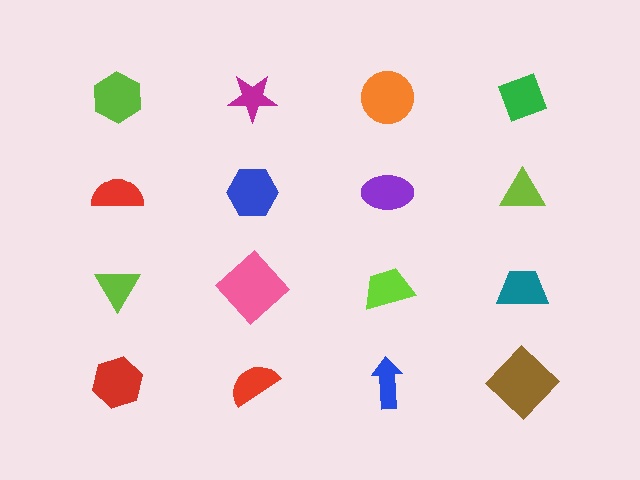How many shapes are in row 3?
4 shapes.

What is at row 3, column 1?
A lime triangle.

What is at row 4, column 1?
A red hexagon.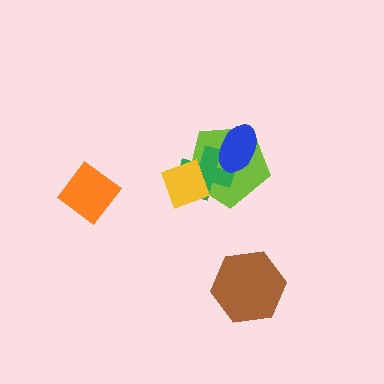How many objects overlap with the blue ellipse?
2 objects overlap with the blue ellipse.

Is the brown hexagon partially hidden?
No, no other shape covers it.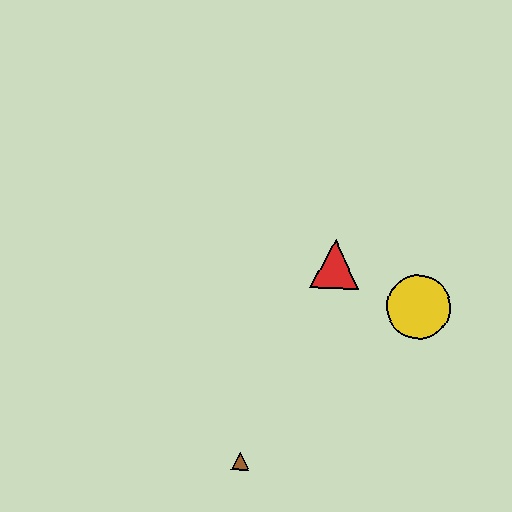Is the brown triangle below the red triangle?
Yes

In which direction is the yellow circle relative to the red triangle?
The yellow circle is to the right of the red triangle.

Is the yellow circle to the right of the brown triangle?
Yes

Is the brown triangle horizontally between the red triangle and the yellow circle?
No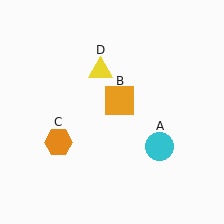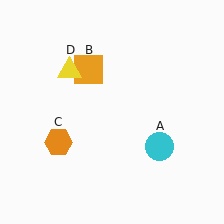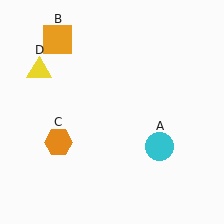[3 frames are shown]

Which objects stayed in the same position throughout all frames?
Cyan circle (object A) and orange hexagon (object C) remained stationary.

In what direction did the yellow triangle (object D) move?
The yellow triangle (object D) moved left.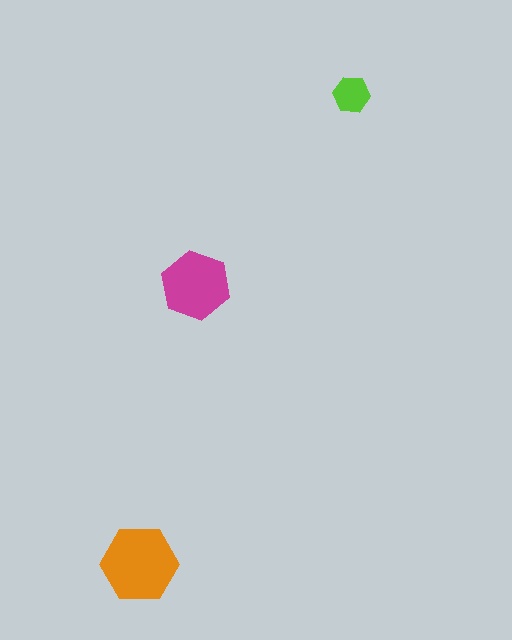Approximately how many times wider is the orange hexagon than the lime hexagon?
About 2 times wider.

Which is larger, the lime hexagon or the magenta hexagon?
The magenta one.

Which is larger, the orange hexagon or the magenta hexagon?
The orange one.